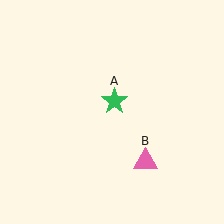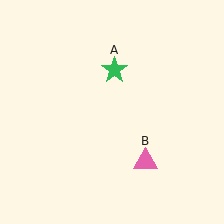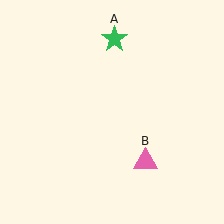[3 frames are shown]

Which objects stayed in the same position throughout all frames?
Pink triangle (object B) remained stationary.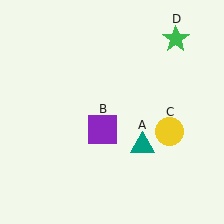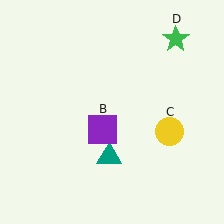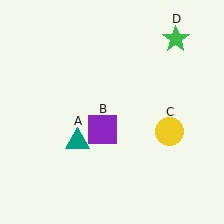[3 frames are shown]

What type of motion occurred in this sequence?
The teal triangle (object A) rotated clockwise around the center of the scene.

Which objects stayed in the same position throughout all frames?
Purple square (object B) and yellow circle (object C) and green star (object D) remained stationary.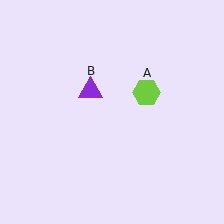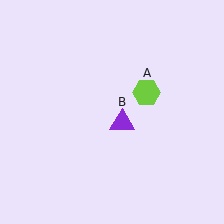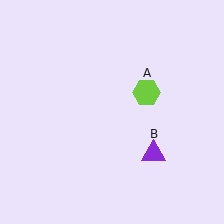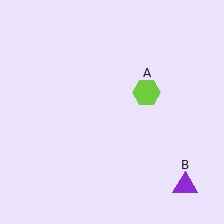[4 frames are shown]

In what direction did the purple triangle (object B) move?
The purple triangle (object B) moved down and to the right.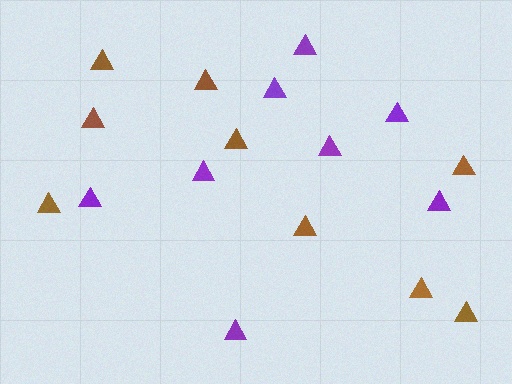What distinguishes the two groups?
There are 2 groups: one group of brown triangles (9) and one group of purple triangles (8).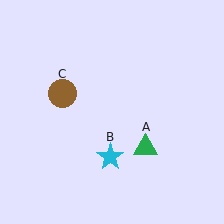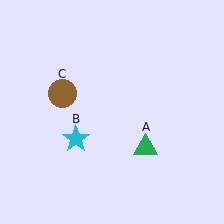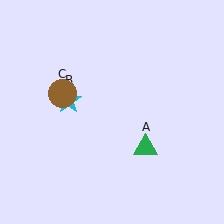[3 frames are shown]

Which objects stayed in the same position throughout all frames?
Green triangle (object A) and brown circle (object C) remained stationary.